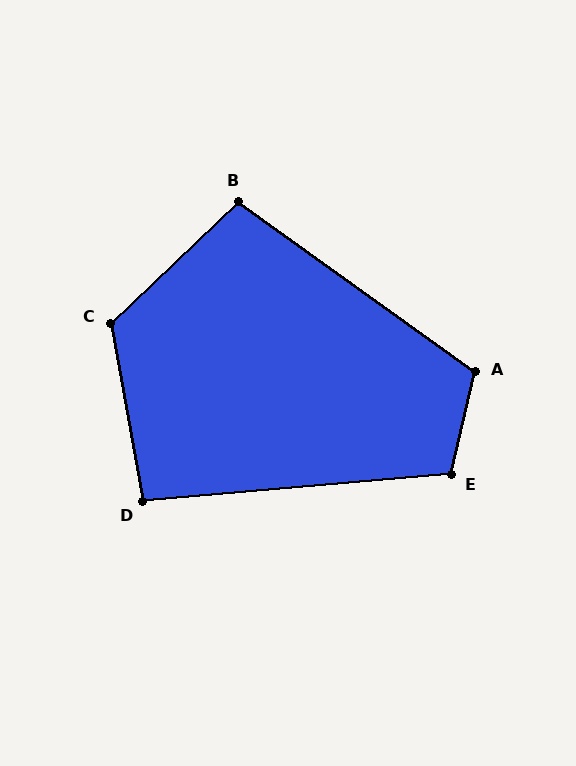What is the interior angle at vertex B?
Approximately 101 degrees (obtuse).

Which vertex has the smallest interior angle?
D, at approximately 95 degrees.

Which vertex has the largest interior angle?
C, at approximately 123 degrees.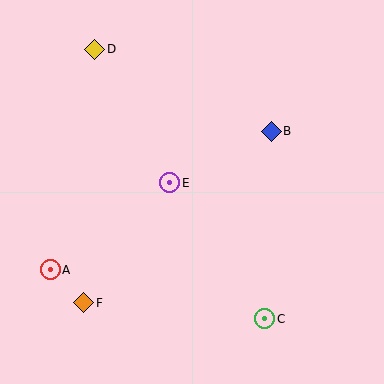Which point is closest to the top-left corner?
Point D is closest to the top-left corner.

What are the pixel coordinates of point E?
Point E is at (170, 183).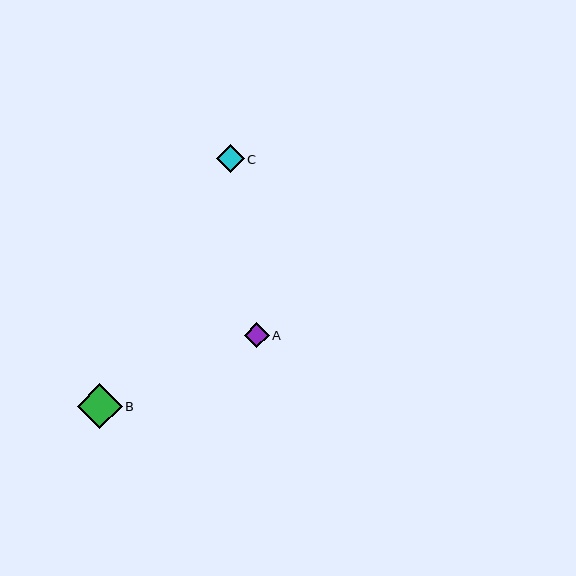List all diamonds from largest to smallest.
From largest to smallest: B, C, A.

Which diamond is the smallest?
Diamond A is the smallest with a size of approximately 25 pixels.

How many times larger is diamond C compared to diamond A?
Diamond C is approximately 1.1 times the size of diamond A.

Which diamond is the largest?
Diamond B is the largest with a size of approximately 44 pixels.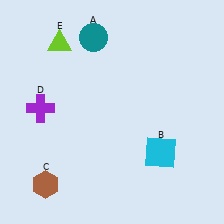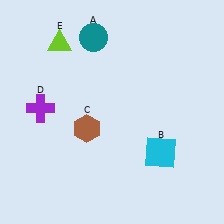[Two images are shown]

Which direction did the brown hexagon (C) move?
The brown hexagon (C) moved up.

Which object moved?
The brown hexagon (C) moved up.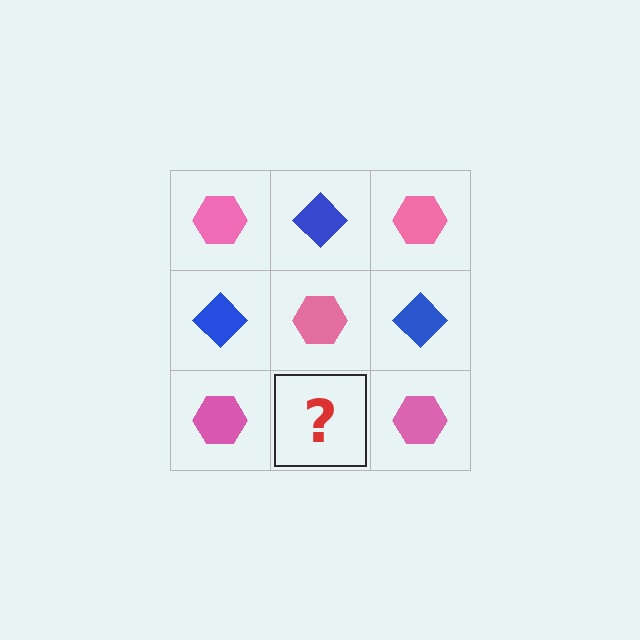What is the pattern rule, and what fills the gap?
The rule is that it alternates pink hexagon and blue diamond in a checkerboard pattern. The gap should be filled with a blue diamond.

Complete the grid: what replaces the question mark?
The question mark should be replaced with a blue diamond.